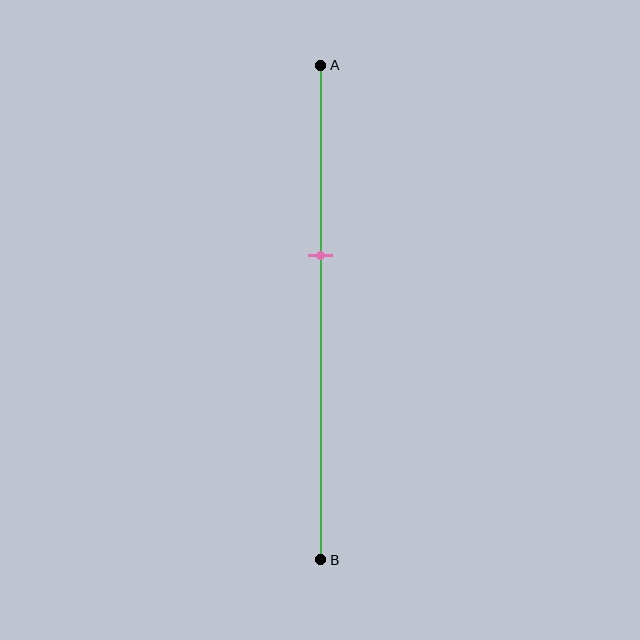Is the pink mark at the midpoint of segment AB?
No, the mark is at about 40% from A, not at the 50% midpoint.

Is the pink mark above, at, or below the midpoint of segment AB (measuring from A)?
The pink mark is above the midpoint of segment AB.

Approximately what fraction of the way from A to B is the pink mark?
The pink mark is approximately 40% of the way from A to B.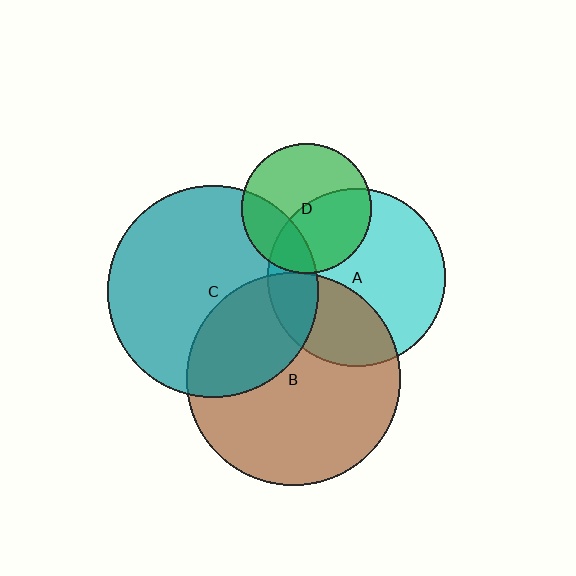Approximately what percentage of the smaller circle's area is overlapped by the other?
Approximately 20%.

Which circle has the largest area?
Circle B (brown).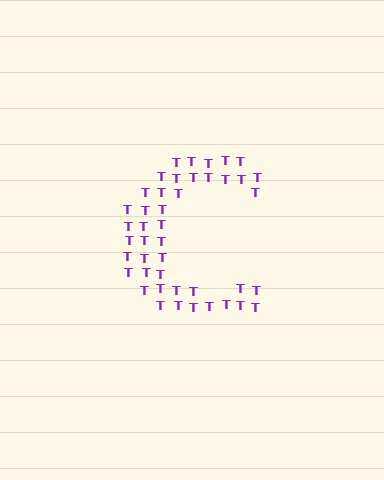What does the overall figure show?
The overall figure shows the letter C.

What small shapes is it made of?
It is made of small letter T's.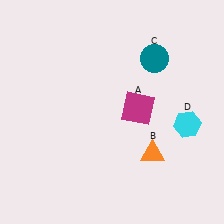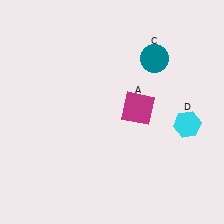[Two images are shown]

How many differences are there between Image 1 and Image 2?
There is 1 difference between the two images.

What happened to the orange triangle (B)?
The orange triangle (B) was removed in Image 2. It was in the bottom-right area of Image 1.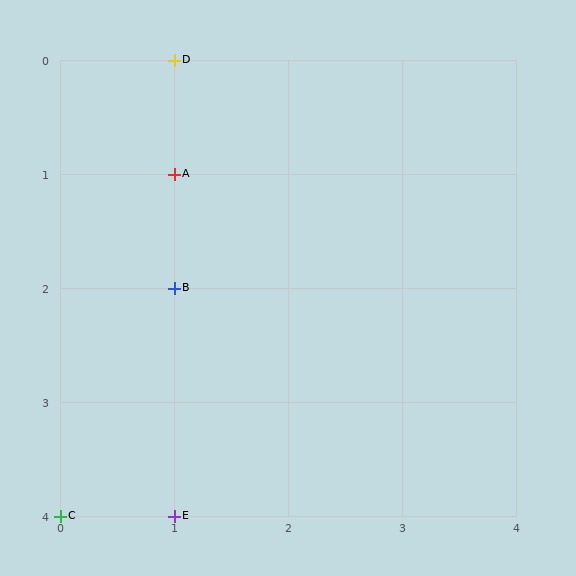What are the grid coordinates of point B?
Point B is at grid coordinates (1, 2).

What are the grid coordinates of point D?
Point D is at grid coordinates (1, 0).